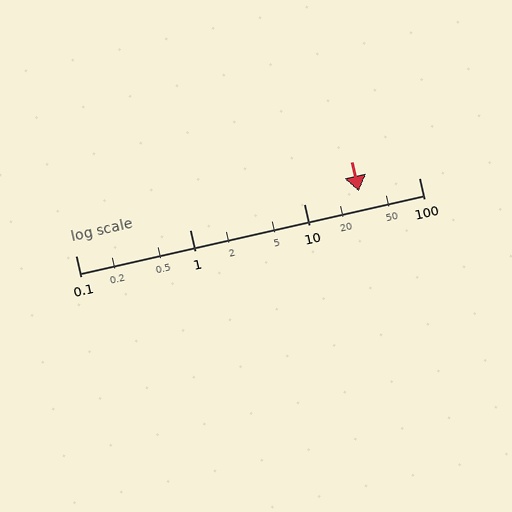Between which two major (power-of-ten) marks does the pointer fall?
The pointer is between 10 and 100.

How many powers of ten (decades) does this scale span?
The scale spans 3 decades, from 0.1 to 100.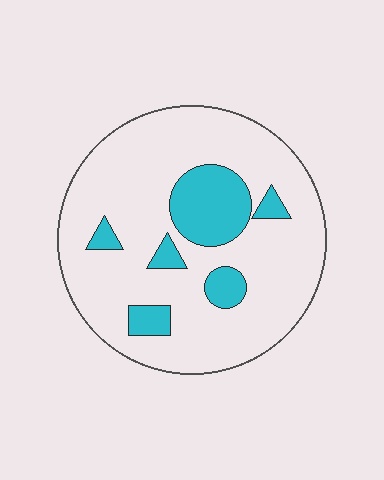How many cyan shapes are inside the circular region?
6.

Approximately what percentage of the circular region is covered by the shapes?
Approximately 20%.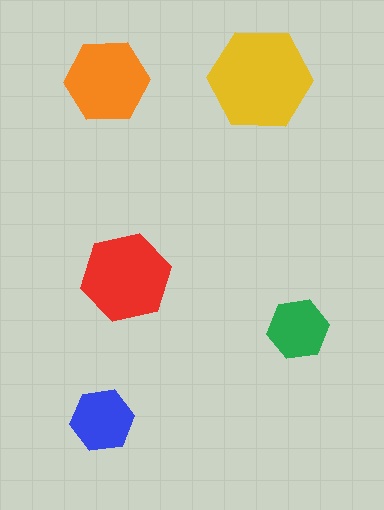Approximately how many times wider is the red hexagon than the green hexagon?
About 1.5 times wider.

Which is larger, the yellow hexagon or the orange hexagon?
The yellow one.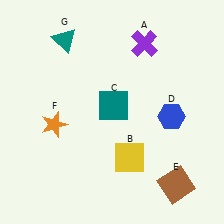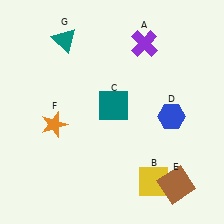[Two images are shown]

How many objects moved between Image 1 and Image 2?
1 object moved between the two images.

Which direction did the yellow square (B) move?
The yellow square (B) moved down.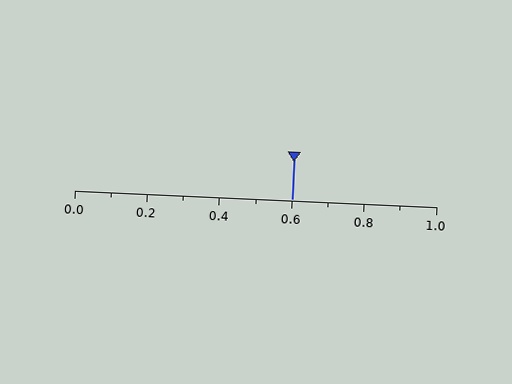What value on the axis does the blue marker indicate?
The marker indicates approximately 0.6.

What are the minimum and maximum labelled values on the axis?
The axis runs from 0.0 to 1.0.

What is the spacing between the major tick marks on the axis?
The major ticks are spaced 0.2 apart.